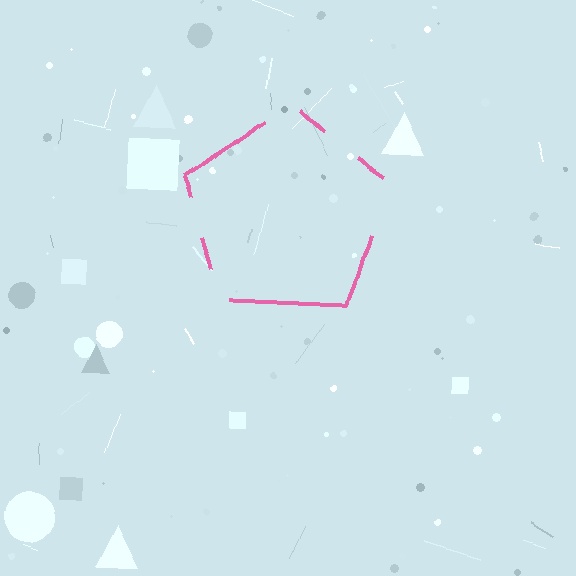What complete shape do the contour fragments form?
The contour fragments form a pentagon.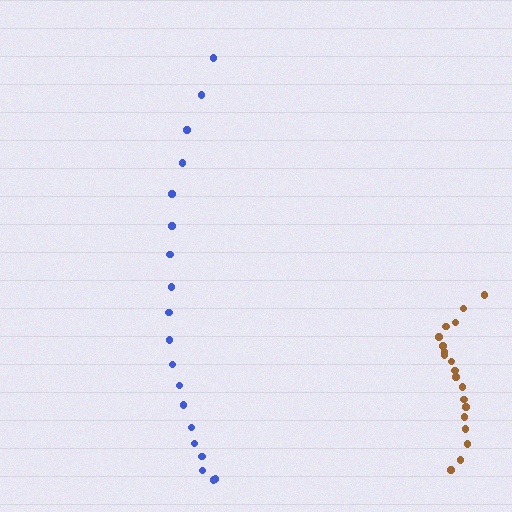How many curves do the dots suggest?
There are 2 distinct paths.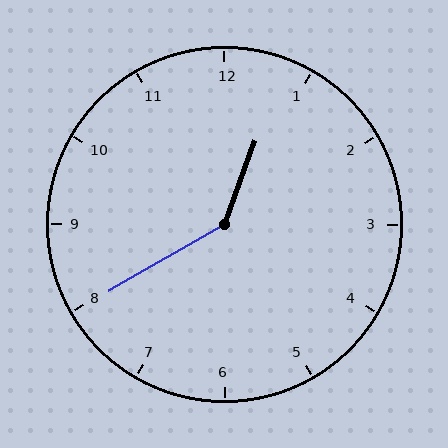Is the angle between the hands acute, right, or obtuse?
It is obtuse.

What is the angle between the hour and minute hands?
Approximately 140 degrees.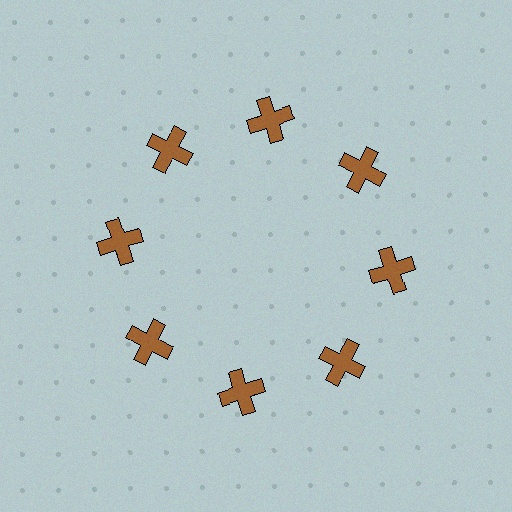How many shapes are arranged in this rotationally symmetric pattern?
There are 8 shapes, arranged in 8 groups of 1.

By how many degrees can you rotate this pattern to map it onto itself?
The pattern maps onto itself every 45 degrees of rotation.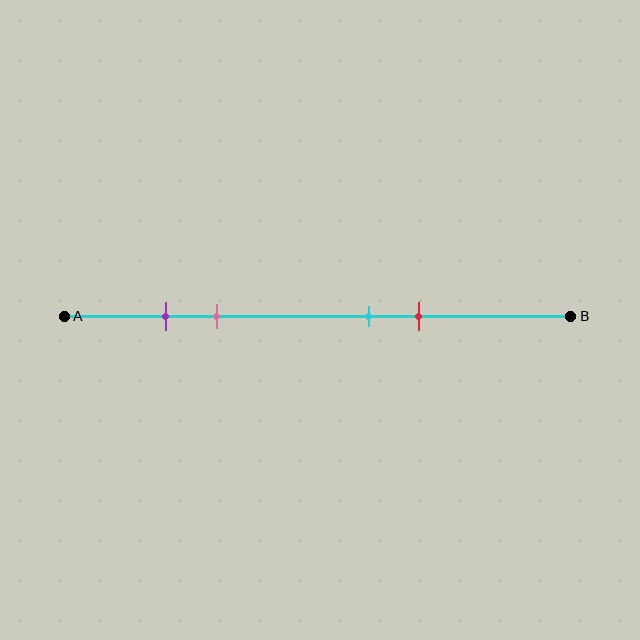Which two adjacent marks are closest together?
The purple and pink marks are the closest adjacent pair.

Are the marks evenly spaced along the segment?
No, the marks are not evenly spaced.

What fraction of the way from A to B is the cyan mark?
The cyan mark is approximately 60% (0.6) of the way from A to B.